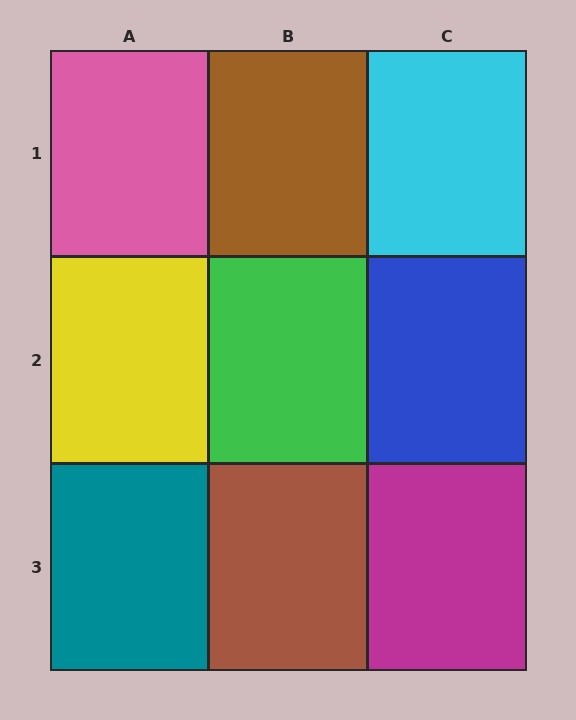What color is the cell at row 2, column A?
Yellow.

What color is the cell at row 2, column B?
Green.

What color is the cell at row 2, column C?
Blue.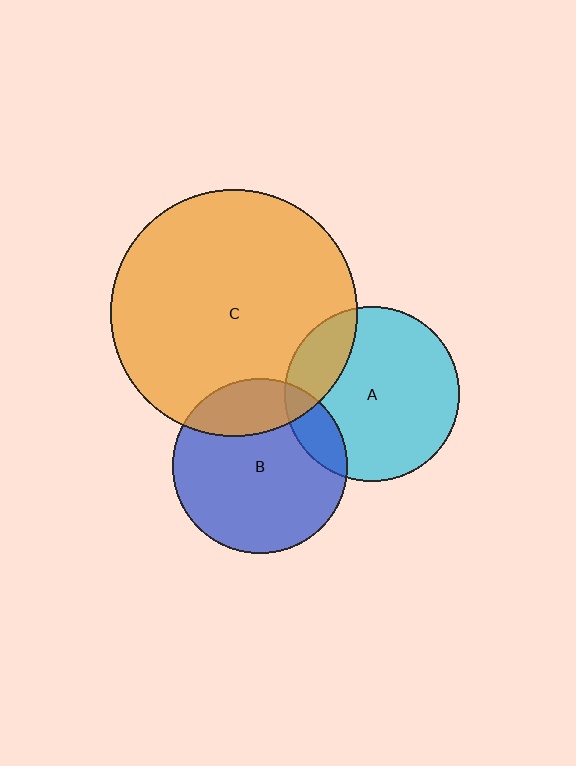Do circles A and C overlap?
Yes.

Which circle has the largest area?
Circle C (orange).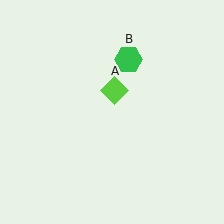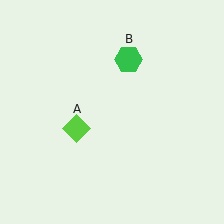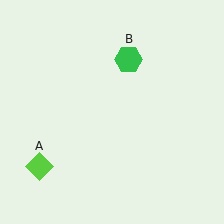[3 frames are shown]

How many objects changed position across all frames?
1 object changed position: lime diamond (object A).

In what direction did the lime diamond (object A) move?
The lime diamond (object A) moved down and to the left.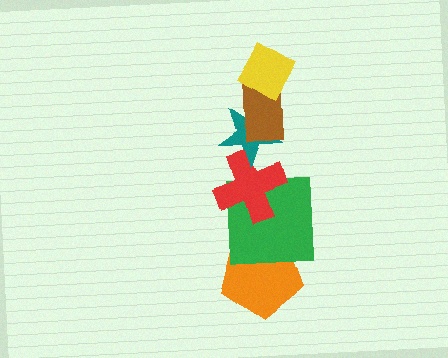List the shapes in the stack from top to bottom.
From top to bottom: the yellow diamond, the brown rectangle, the teal star, the red cross, the green square, the orange pentagon.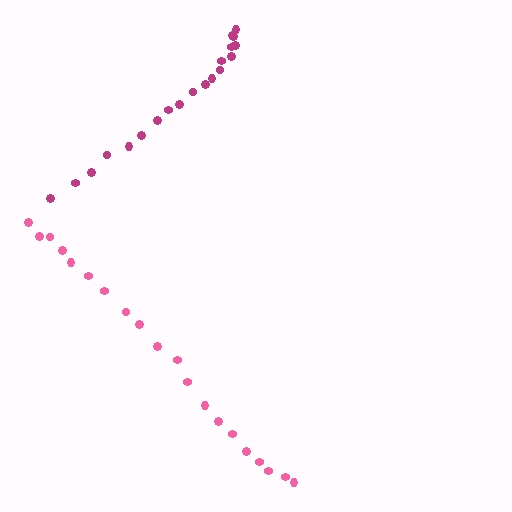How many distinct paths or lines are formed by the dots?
There are 2 distinct paths.